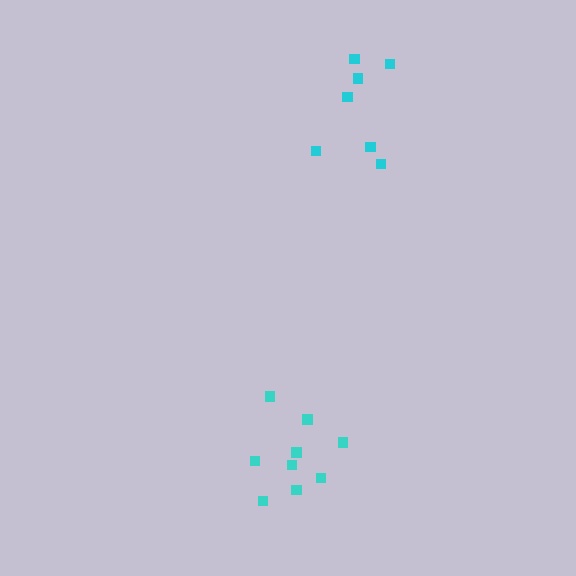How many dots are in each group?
Group 1: 7 dots, Group 2: 9 dots (16 total).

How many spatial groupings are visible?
There are 2 spatial groupings.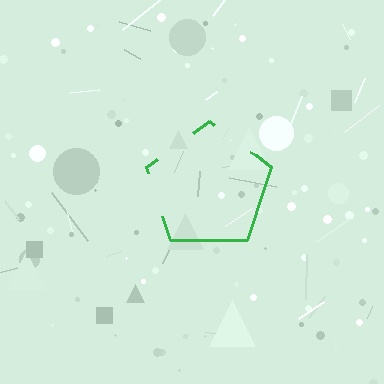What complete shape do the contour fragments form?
The contour fragments form a pentagon.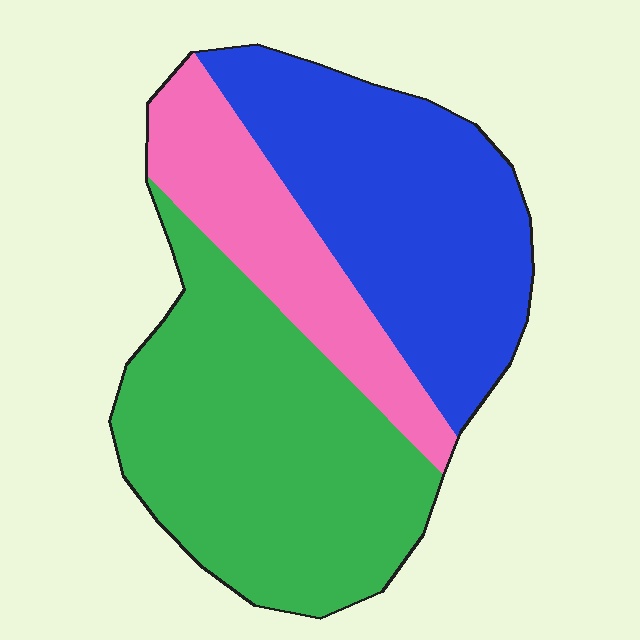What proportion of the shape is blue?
Blue takes up about three eighths (3/8) of the shape.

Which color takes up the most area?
Green, at roughly 45%.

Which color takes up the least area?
Pink, at roughly 20%.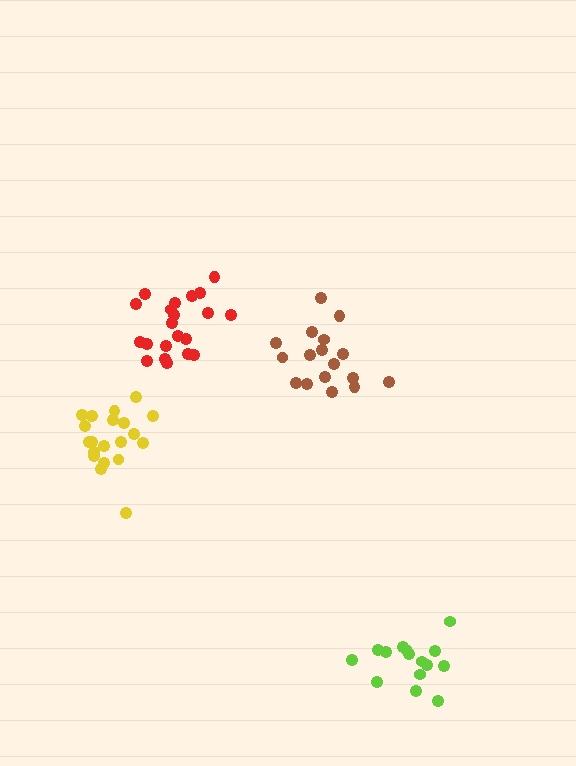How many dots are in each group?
Group 1: 17 dots, Group 2: 20 dots, Group 3: 21 dots, Group 4: 15 dots (73 total).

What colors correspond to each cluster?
The clusters are colored: brown, yellow, red, lime.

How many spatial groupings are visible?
There are 4 spatial groupings.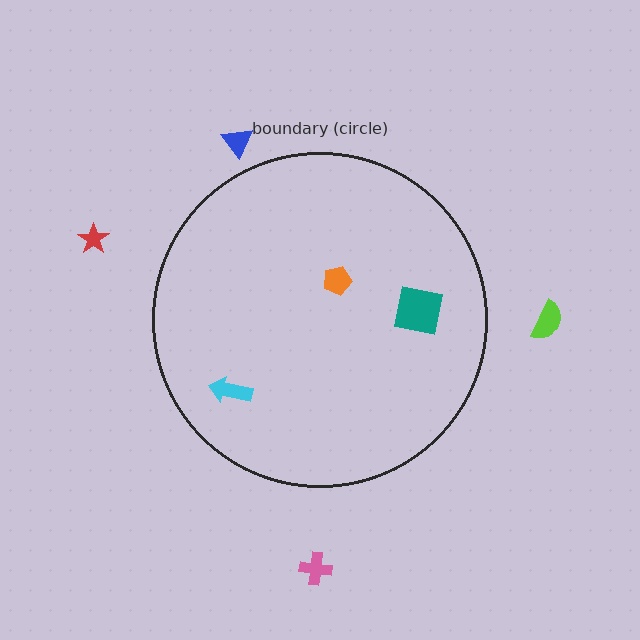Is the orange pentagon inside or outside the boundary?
Inside.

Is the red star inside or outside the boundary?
Outside.